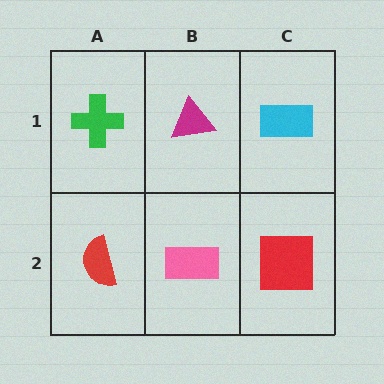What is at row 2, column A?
A red semicircle.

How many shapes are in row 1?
3 shapes.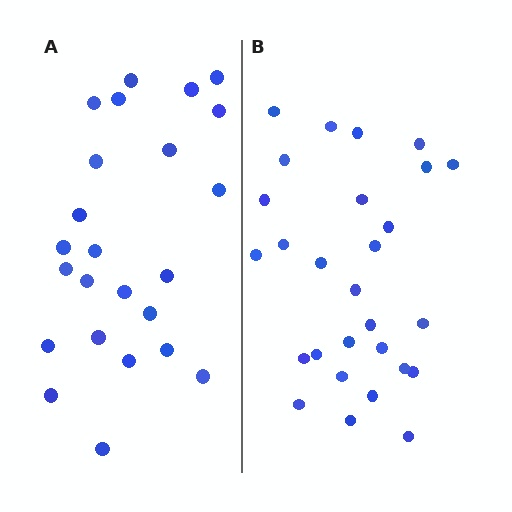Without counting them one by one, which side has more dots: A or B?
Region B (the right region) has more dots.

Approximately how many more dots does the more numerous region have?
Region B has about 4 more dots than region A.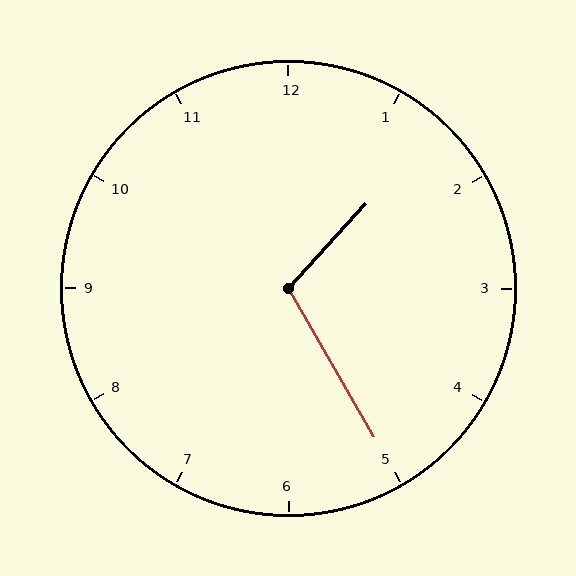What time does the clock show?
1:25.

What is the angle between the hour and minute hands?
Approximately 108 degrees.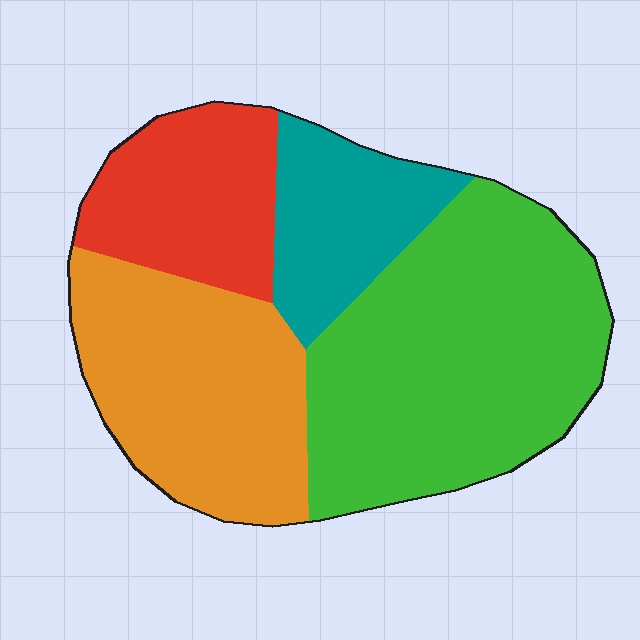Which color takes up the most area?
Green, at roughly 40%.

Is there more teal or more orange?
Orange.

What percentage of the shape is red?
Red covers about 15% of the shape.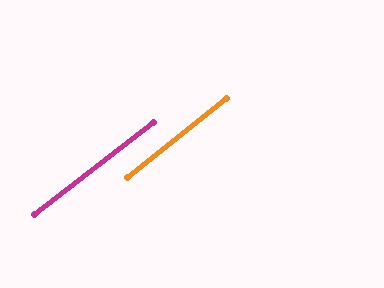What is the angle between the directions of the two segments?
Approximately 1 degree.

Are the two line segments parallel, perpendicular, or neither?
Parallel — their directions differ by only 1.0°.